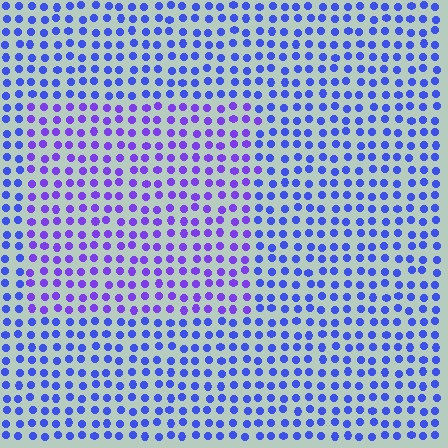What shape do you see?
I see a rectangle.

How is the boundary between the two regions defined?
The boundary is defined purely by a slight shift in hue (about 30 degrees). Spacing, size, and orientation are identical on both sides.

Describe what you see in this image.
The image is filled with small blue elements in a uniform arrangement. A rectangle-shaped region is visible where the elements are tinted to a slightly different hue, forming a subtle color boundary.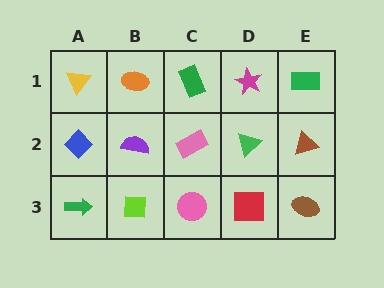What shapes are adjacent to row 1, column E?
A brown triangle (row 2, column E), a magenta star (row 1, column D).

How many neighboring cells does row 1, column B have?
3.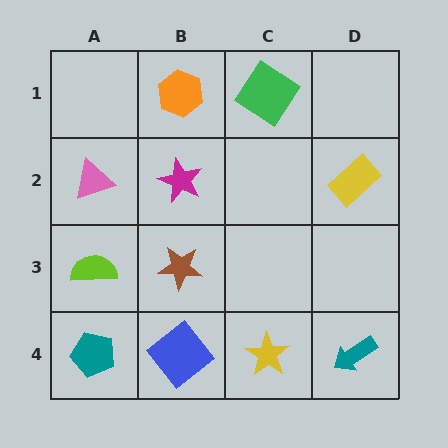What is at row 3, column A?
A lime semicircle.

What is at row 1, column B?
An orange hexagon.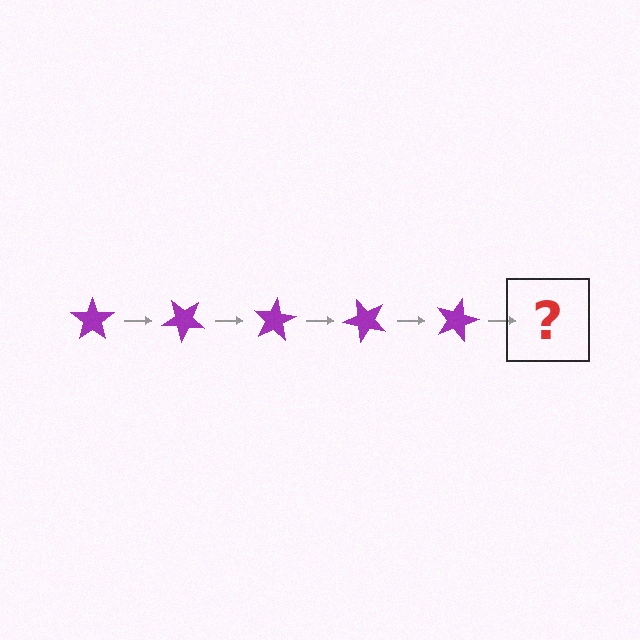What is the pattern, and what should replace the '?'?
The pattern is that the star rotates 40 degrees each step. The '?' should be a purple star rotated 200 degrees.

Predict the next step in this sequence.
The next step is a purple star rotated 200 degrees.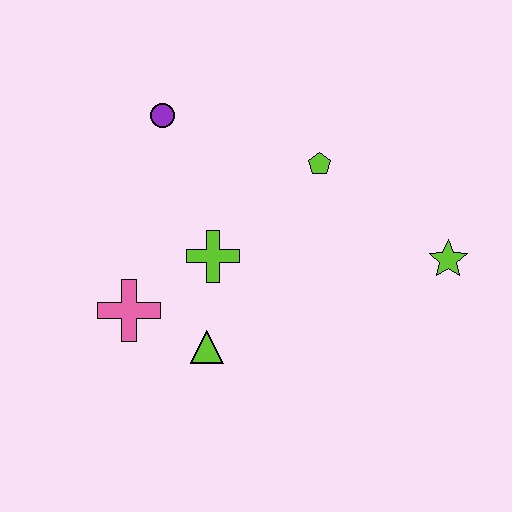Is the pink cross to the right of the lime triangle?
No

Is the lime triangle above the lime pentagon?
No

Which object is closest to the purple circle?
The lime cross is closest to the purple circle.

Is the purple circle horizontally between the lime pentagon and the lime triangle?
No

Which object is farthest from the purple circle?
The lime star is farthest from the purple circle.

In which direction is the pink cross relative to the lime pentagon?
The pink cross is to the left of the lime pentagon.